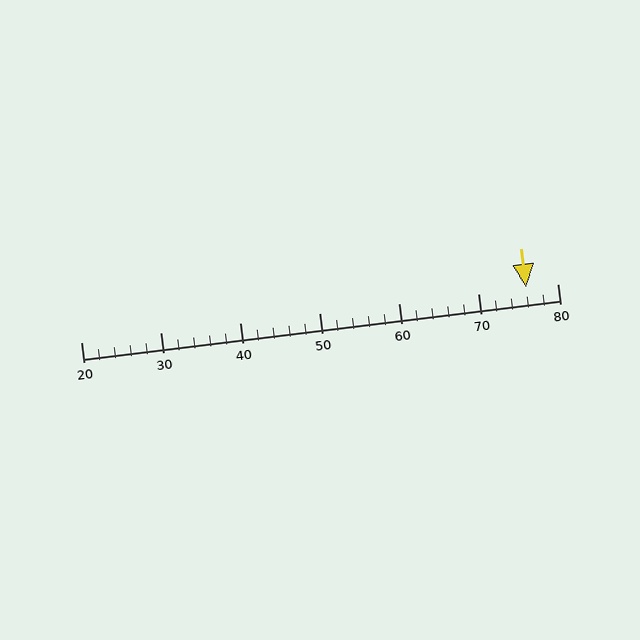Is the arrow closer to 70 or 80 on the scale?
The arrow is closer to 80.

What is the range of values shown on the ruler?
The ruler shows values from 20 to 80.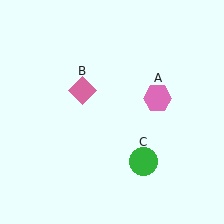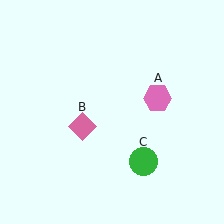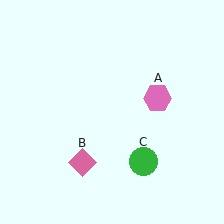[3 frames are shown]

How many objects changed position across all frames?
1 object changed position: pink diamond (object B).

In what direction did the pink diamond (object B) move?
The pink diamond (object B) moved down.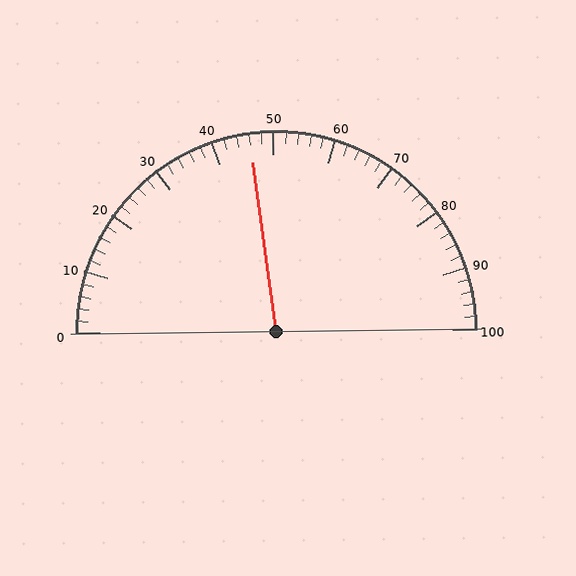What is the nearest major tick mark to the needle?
The nearest major tick mark is 50.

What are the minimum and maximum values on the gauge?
The gauge ranges from 0 to 100.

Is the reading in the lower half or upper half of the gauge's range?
The reading is in the lower half of the range (0 to 100).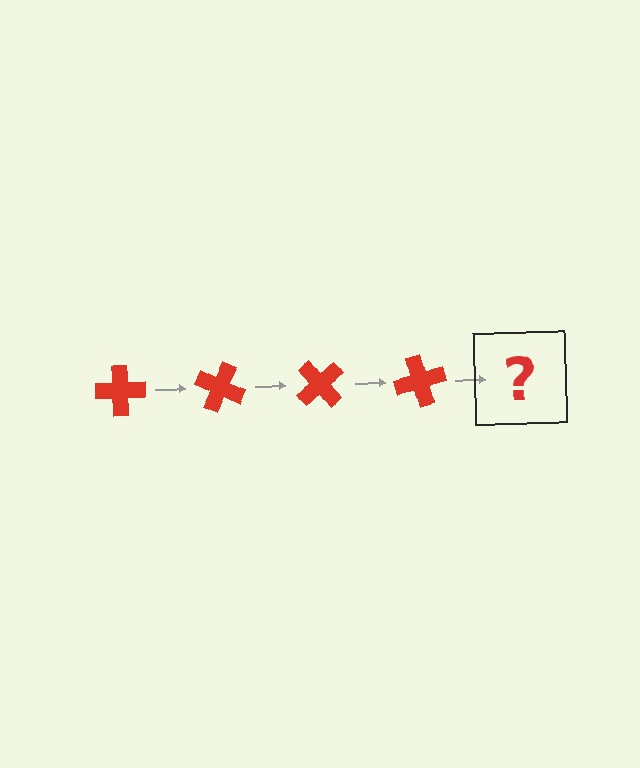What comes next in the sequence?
The next element should be a red cross rotated 100 degrees.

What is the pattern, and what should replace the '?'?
The pattern is that the cross rotates 25 degrees each step. The '?' should be a red cross rotated 100 degrees.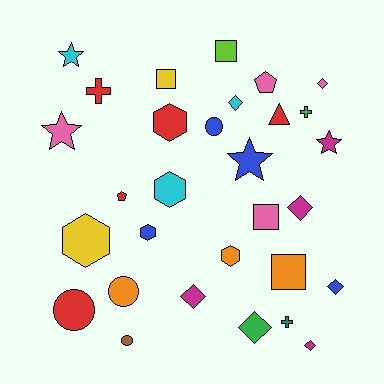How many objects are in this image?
There are 30 objects.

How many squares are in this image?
There are 4 squares.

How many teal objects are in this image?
There is 1 teal object.